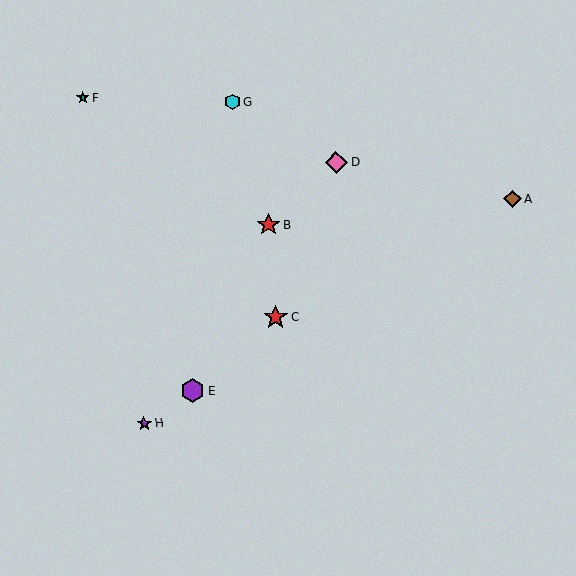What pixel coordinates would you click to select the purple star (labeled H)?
Click at (144, 423) to select the purple star H.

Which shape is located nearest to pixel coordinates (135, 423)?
The purple star (labeled H) at (144, 423) is nearest to that location.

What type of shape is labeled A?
Shape A is a brown diamond.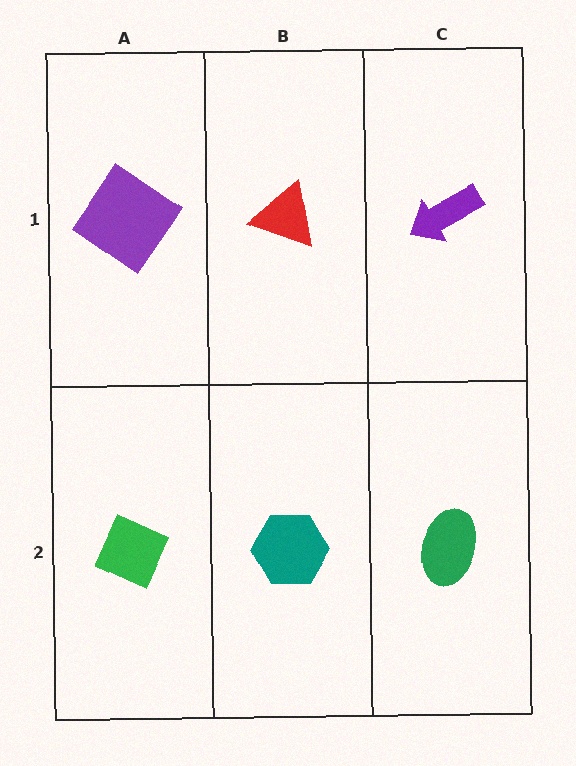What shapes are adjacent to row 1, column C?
A green ellipse (row 2, column C), a red triangle (row 1, column B).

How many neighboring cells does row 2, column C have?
2.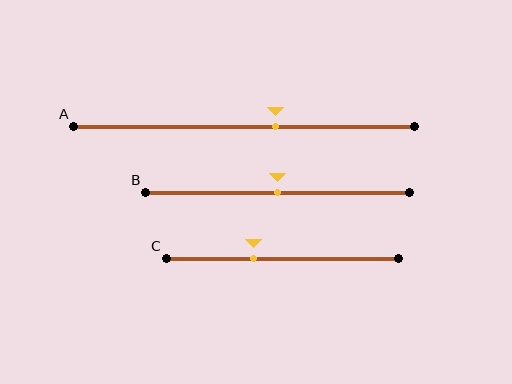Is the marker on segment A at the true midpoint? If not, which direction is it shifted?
No, the marker on segment A is shifted to the right by about 9% of the segment length.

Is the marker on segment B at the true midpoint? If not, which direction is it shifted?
Yes, the marker on segment B is at the true midpoint.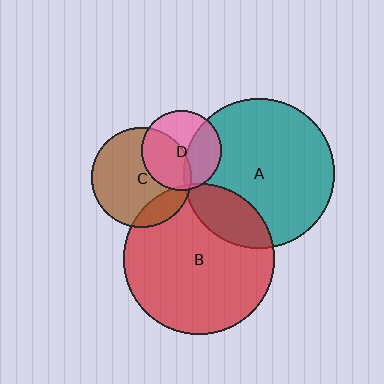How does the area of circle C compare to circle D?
Approximately 1.6 times.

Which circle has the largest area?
Circle B (red).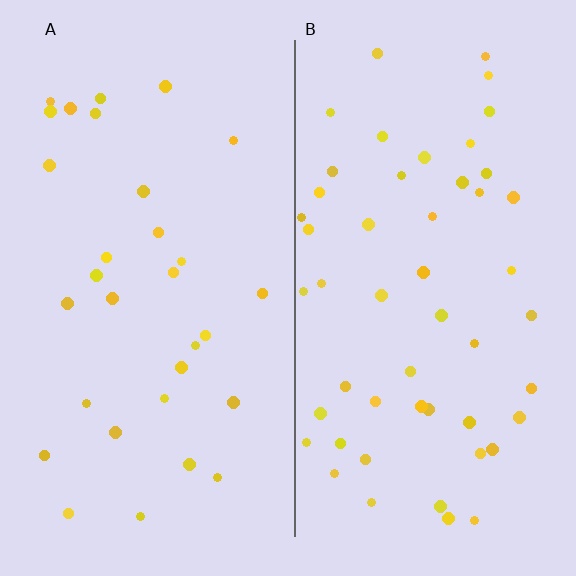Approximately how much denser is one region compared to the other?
Approximately 1.7× — region B over region A.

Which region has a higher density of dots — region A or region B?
B (the right).